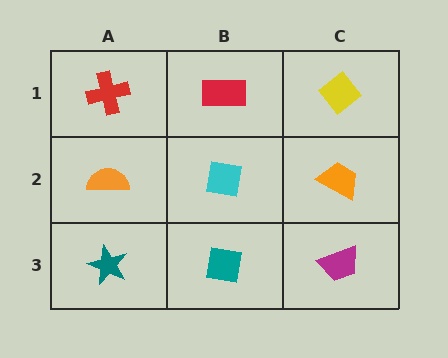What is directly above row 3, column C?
An orange trapezoid.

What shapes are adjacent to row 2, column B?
A red rectangle (row 1, column B), a teal square (row 3, column B), an orange semicircle (row 2, column A), an orange trapezoid (row 2, column C).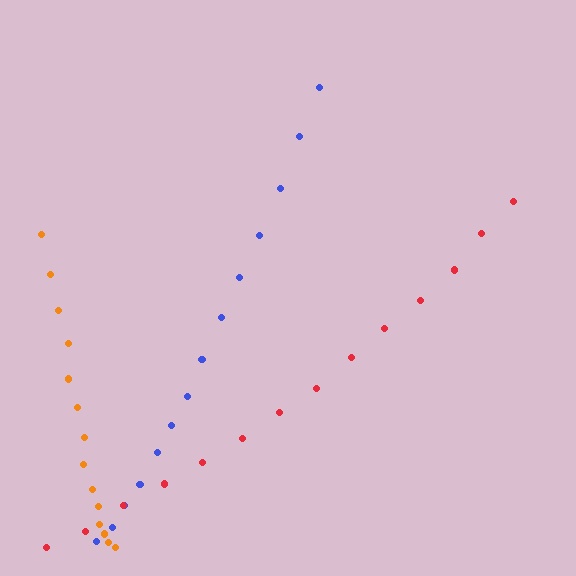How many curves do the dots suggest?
There are 3 distinct paths.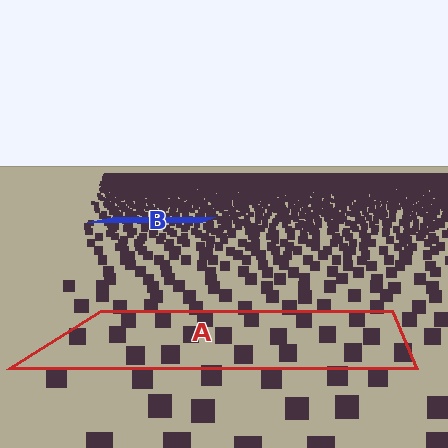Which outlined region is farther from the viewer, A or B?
Region B is farther from the viewer — the texture elements inside it appear smaller and more densely packed.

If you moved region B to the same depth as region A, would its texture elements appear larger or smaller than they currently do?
They would appear larger. At a closer depth, the same texture elements are projected at a bigger on-screen size.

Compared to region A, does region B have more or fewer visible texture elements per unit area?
Region B has more texture elements per unit area — they are packed more densely because it is farther away.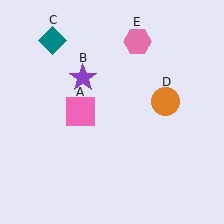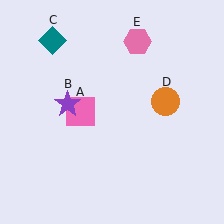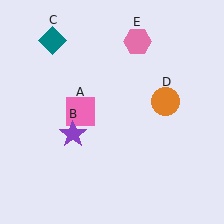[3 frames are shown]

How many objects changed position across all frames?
1 object changed position: purple star (object B).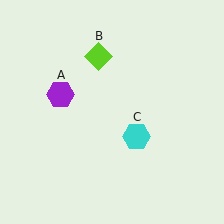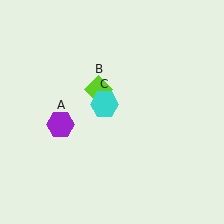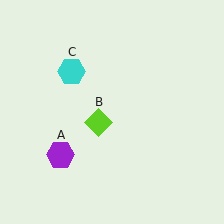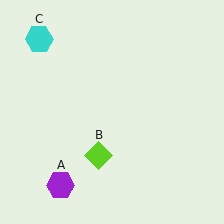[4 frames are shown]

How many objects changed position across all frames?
3 objects changed position: purple hexagon (object A), lime diamond (object B), cyan hexagon (object C).